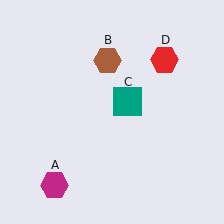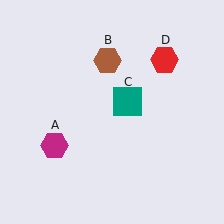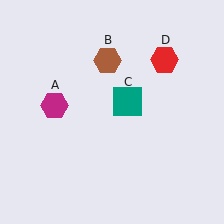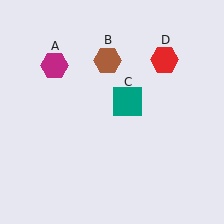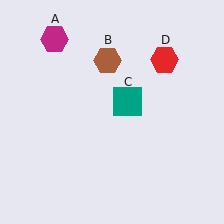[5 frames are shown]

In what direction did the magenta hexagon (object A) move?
The magenta hexagon (object A) moved up.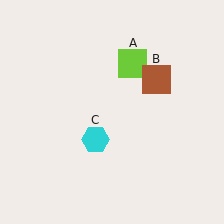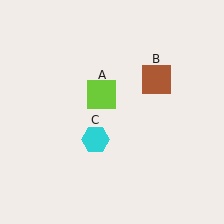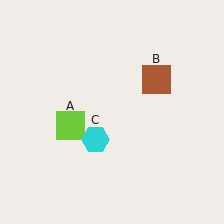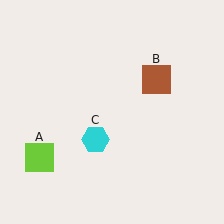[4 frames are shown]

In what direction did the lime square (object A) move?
The lime square (object A) moved down and to the left.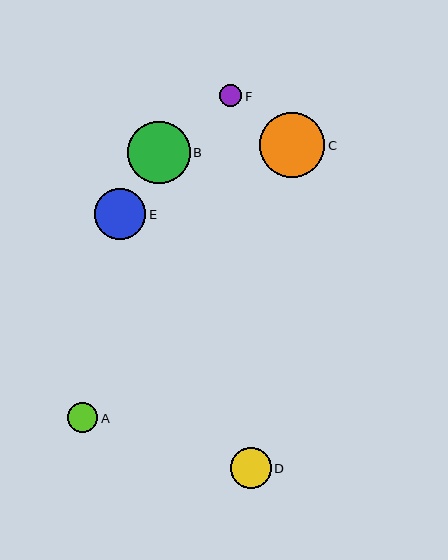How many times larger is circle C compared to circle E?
Circle C is approximately 1.3 times the size of circle E.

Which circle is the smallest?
Circle F is the smallest with a size of approximately 22 pixels.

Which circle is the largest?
Circle C is the largest with a size of approximately 65 pixels.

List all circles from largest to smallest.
From largest to smallest: C, B, E, D, A, F.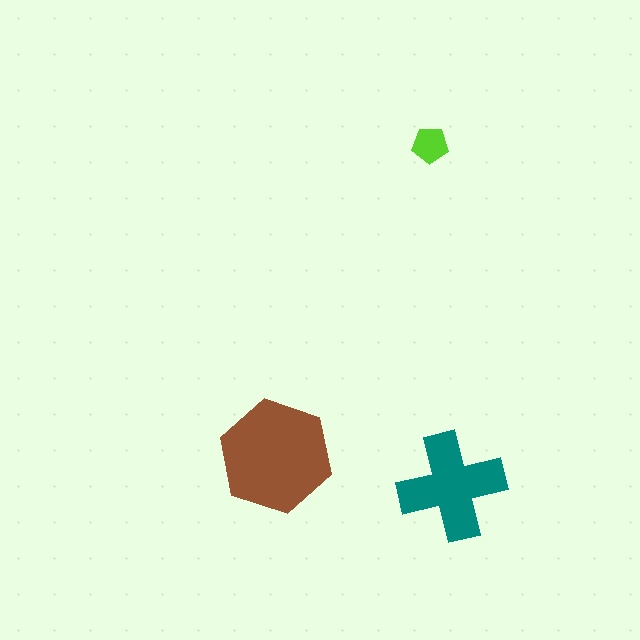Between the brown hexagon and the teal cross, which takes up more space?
The brown hexagon.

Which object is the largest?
The brown hexagon.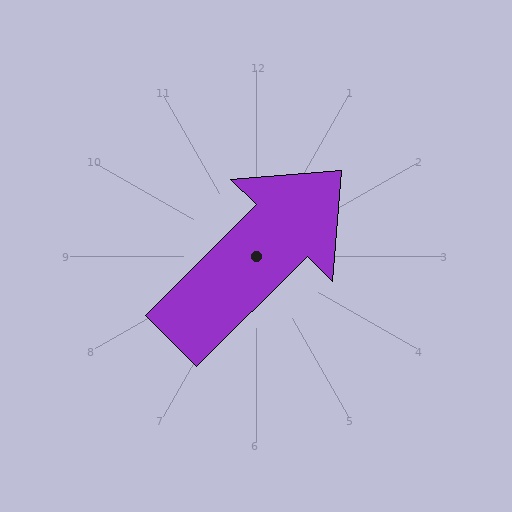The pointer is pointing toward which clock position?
Roughly 2 o'clock.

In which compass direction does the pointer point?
Northeast.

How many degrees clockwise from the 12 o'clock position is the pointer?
Approximately 45 degrees.